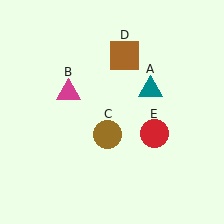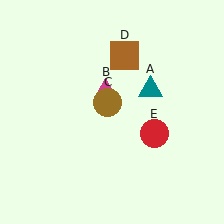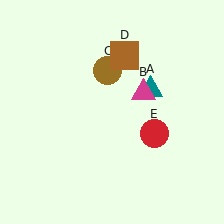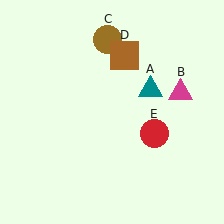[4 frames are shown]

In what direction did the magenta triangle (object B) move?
The magenta triangle (object B) moved right.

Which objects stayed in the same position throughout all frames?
Teal triangle (object A) and brown square (object D) and red circle (object E) remained stationary.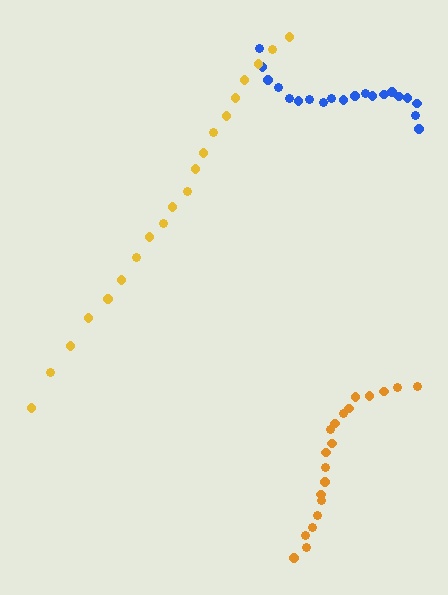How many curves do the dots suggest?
There are 3 distinct paths.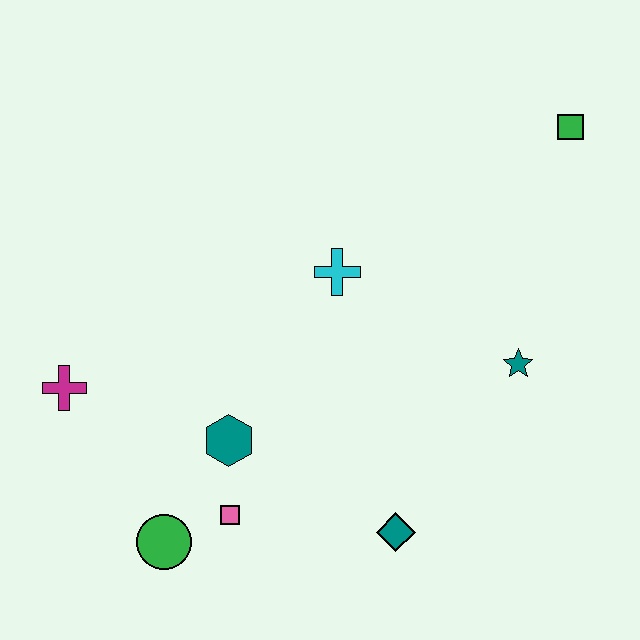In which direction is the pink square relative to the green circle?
The pink square is to the right of the green circle.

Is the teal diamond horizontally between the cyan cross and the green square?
Yes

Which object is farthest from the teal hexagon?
The green square is farthest from the teal hexagon.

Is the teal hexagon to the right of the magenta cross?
Yes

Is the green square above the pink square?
Yes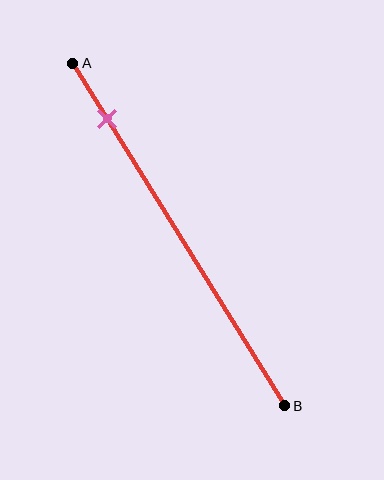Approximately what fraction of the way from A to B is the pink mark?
The pink mark is approximately 15% of the way from A to B.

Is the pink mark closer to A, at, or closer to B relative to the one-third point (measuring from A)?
The pink mark is closer to point A than the one-third point of segment AB.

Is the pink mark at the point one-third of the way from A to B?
No, the mark is at about 15% from A, not at the 33% one-third point.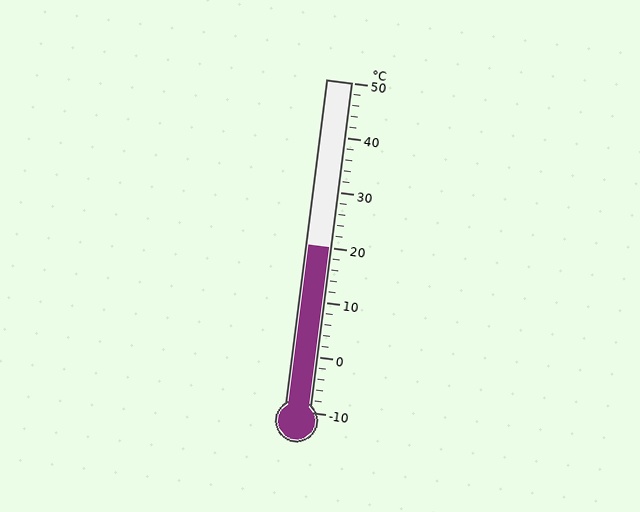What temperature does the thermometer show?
The thermometer shows approximately 20°C.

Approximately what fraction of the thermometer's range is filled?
The thermometer is filled to approximately 50% of its range.